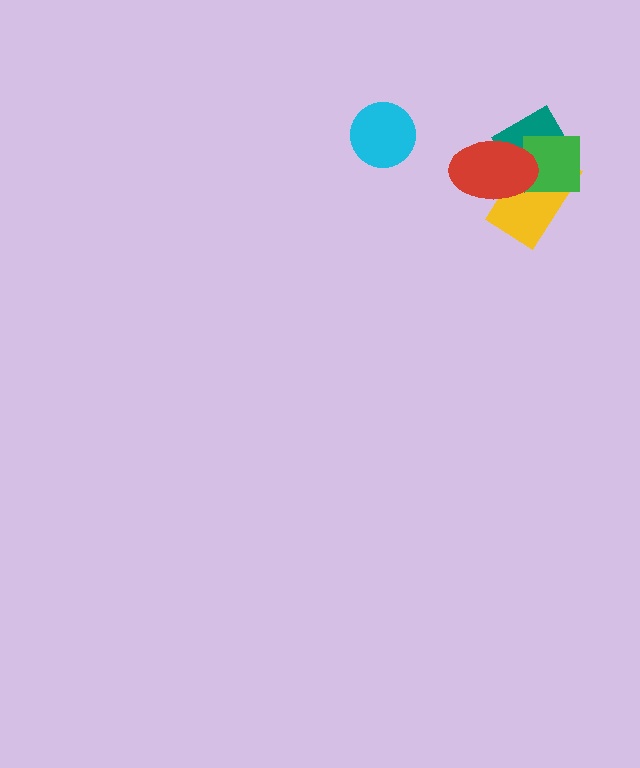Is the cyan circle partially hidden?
No, no other shape covers it.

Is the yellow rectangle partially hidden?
Yes, it is partially covered by another shape.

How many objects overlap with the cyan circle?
0 objects overlap with the cyan circle.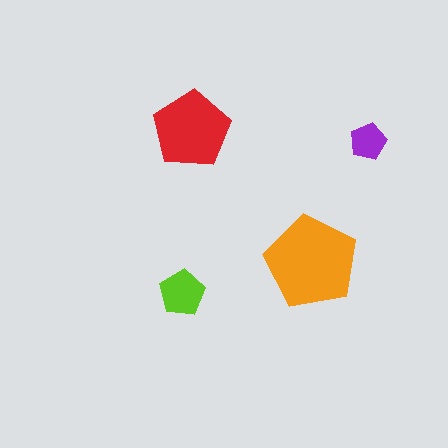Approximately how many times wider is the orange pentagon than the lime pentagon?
About 2 times wider.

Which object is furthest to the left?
The lime pentagon is leftmost.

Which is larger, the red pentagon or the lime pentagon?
The red one.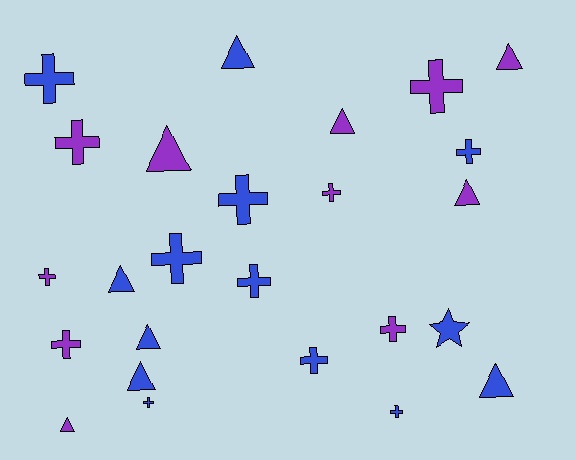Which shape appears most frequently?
Cross, with 14 objects.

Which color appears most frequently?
Blue, with 14 objects.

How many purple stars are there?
There are no purple stars.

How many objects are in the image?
There are 25 objects.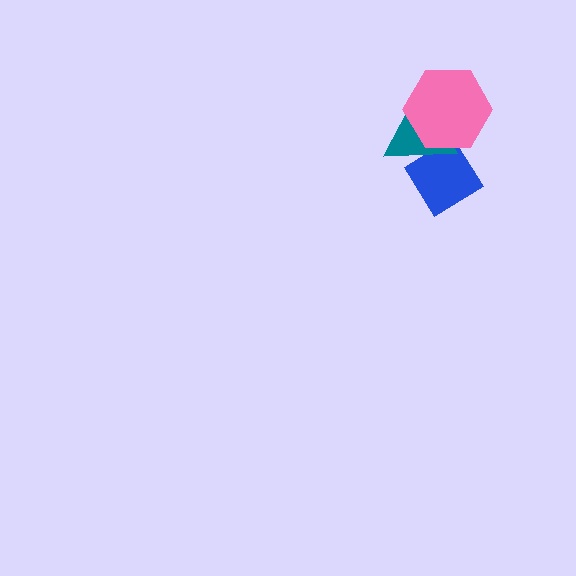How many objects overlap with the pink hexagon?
1 object overlaps with the pink hexagon.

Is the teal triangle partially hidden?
Yes, it is partially covered by another shape.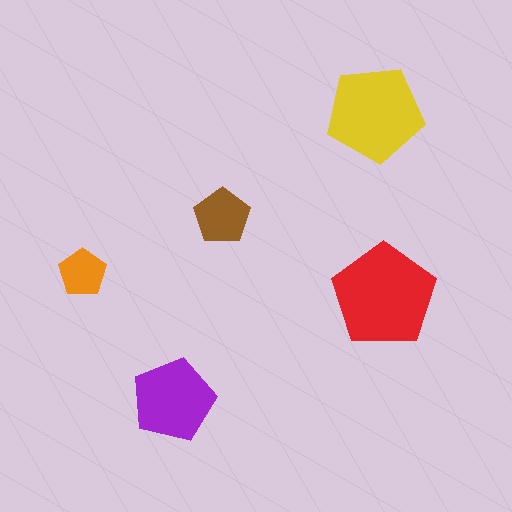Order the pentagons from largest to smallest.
the red one, the yellow one, the purple one, the brown one, the orange one.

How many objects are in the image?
There are 5 objects in the image.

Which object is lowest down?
The purple pentagon is bottommost.